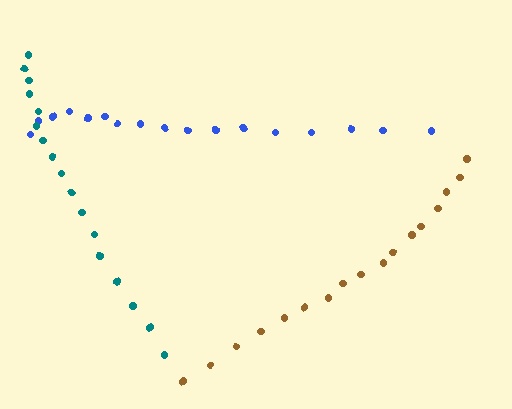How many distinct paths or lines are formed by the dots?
There are 3 distinct paths.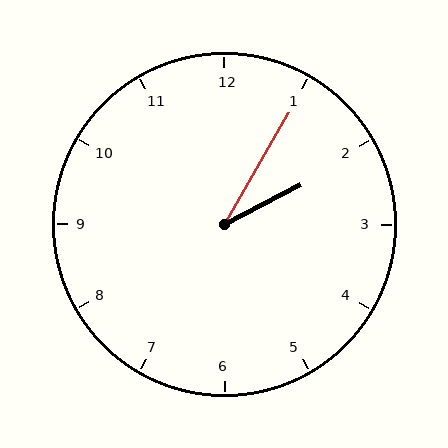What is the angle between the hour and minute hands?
Approximately 32 degrees.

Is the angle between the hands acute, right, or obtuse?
It is acute.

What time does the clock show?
2:05.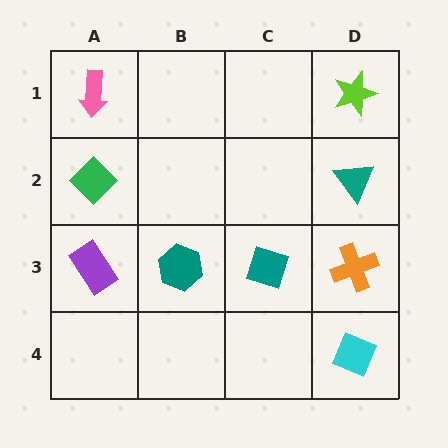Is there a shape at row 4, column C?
No, that cell is empty.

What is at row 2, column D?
A teal triangle.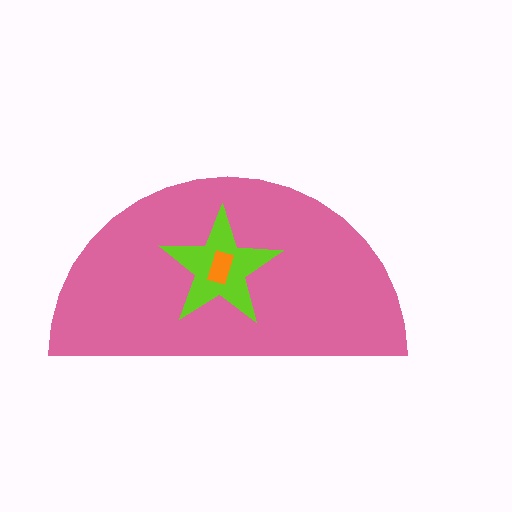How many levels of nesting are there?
3.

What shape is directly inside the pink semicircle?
The lime star.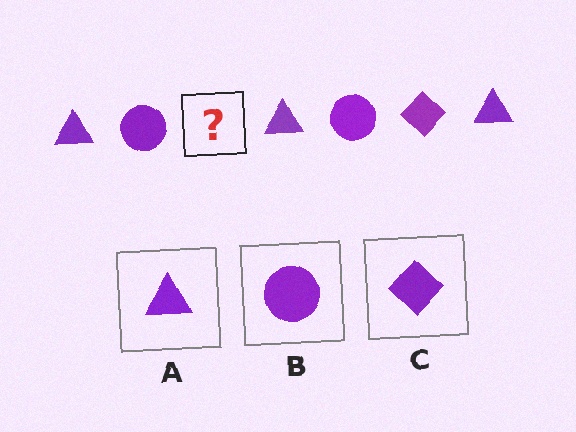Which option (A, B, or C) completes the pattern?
C.